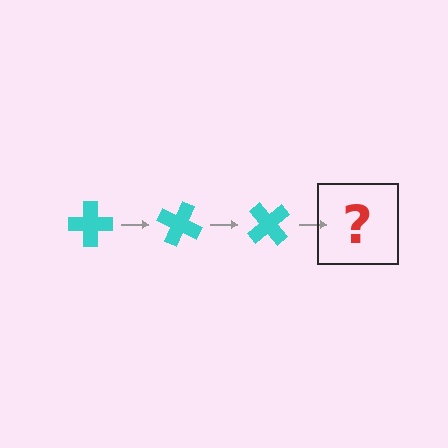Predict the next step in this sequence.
The next step is a cyan cross rotated 75 degrees.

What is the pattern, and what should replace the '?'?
The pattern is that the cross rotates 25 degrees each step. The '?' should be a cyan cross rotated 75 degrees.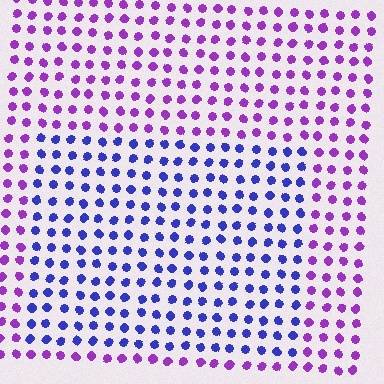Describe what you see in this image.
The image is filled with small purple elements in a uniform arrangement. A rectangle-shaped region is visible where the elements are tinted to a slightly different hue, forming a subtle color boundary.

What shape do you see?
I see a rectangle.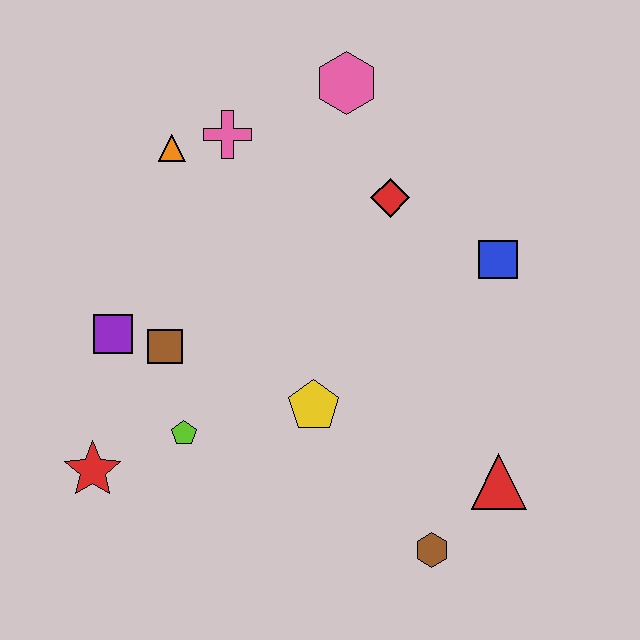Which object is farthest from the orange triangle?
The brown hexagon is farthest from the orange triangle.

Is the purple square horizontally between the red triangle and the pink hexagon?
No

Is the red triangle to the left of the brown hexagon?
No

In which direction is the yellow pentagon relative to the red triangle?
The yellow pentagon is to the left of the red triangle.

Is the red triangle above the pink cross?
No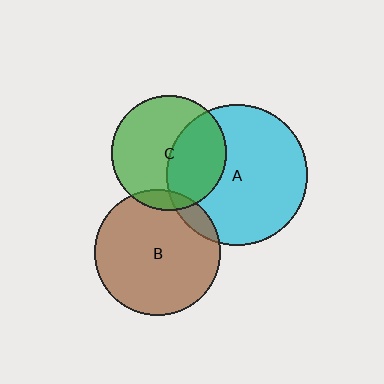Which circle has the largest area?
Circle A (cyan).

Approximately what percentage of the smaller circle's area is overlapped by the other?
Approximately 10%.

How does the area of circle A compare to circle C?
Approximately 1.5 times.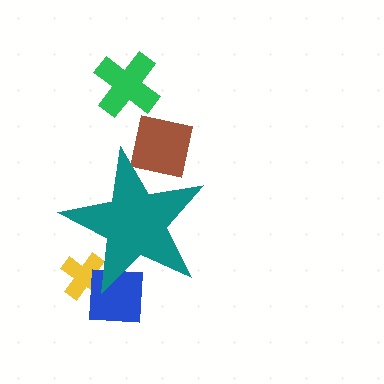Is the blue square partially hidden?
Yes, the blue square is partially hidden behind the teal star.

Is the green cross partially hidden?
No, the green cross is fully visible.